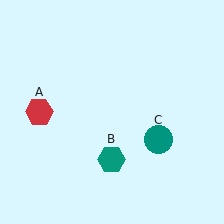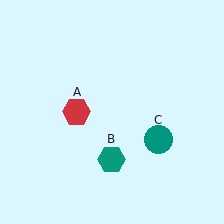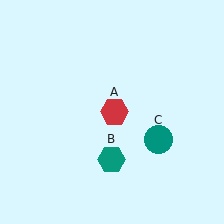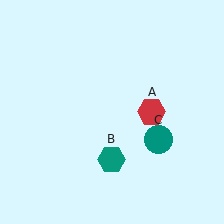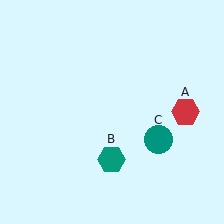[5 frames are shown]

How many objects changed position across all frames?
1 object changed position: red hexagon (object A).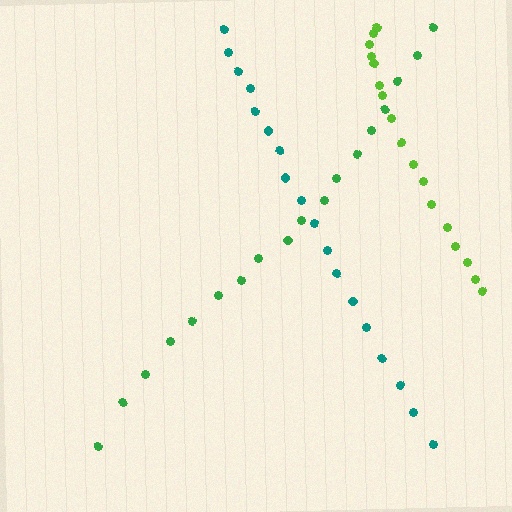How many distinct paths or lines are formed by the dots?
There are 3 distinct paths.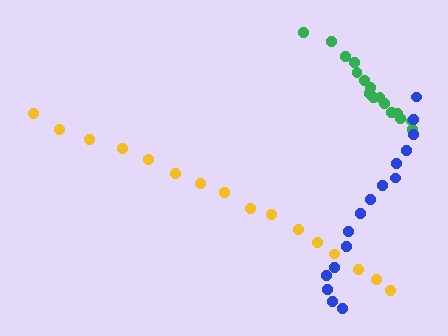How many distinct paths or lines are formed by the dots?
There are 3 distinct paths.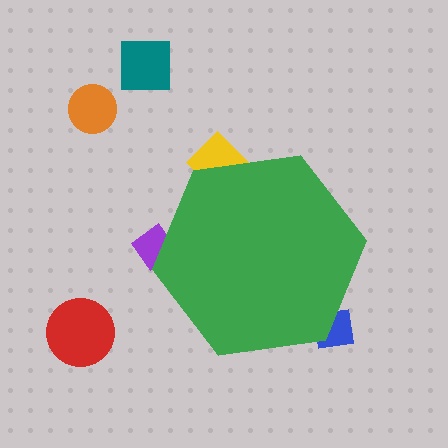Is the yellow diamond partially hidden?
Yes, the yellow diamond is partially hidden behind the green hexagon.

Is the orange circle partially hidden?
No, the orange circle is fully visible.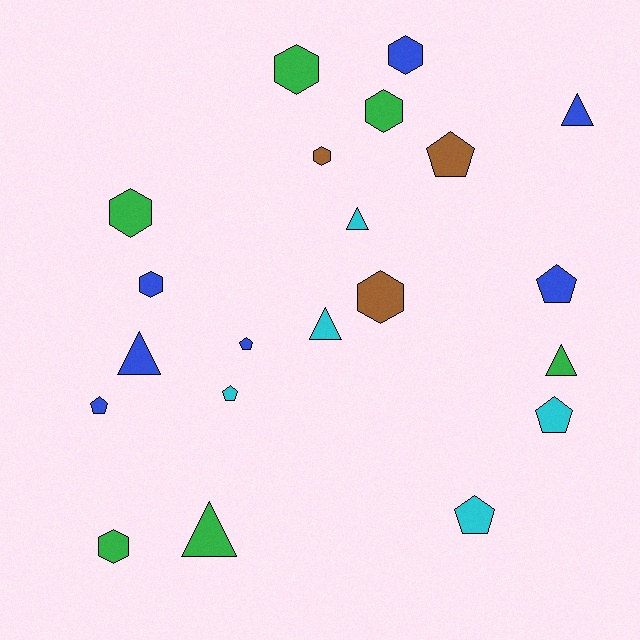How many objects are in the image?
There are 21 objects.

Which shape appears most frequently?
Hexagon, with 8 objects.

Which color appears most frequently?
Blue, with 7 objects.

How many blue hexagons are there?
There are 2 blue hexagons.